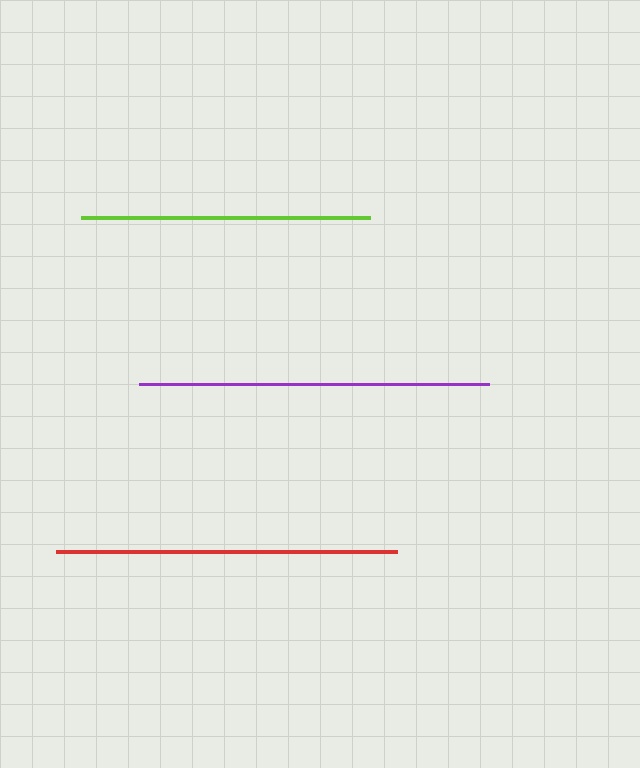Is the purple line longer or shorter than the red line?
The purple line is longer than the red line.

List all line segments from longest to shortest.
From longest to shortest: purple, red, lime.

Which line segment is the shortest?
The lime line is the shortest at approximately 289 pixels.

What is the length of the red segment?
The red segment is approximately 341 pixels long.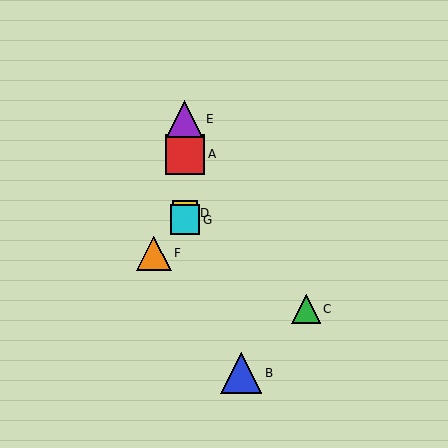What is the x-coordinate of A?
Object A is at x≈185.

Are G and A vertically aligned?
Yes, both are at x≈185.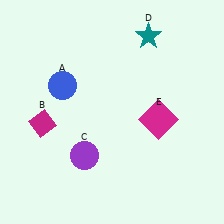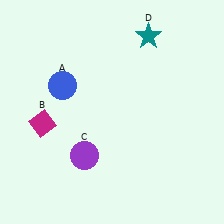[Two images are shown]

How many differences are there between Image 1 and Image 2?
There is 1 difference between the two images.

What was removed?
The magenta square (E) was removed in Image 2.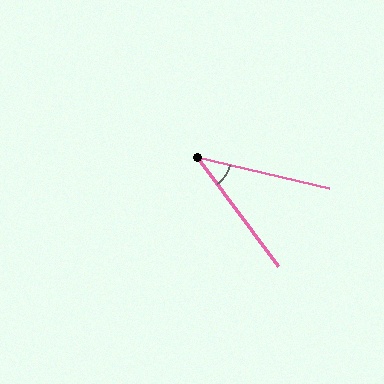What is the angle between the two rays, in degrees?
Approximately 40 degrees.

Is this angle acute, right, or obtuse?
It is acute.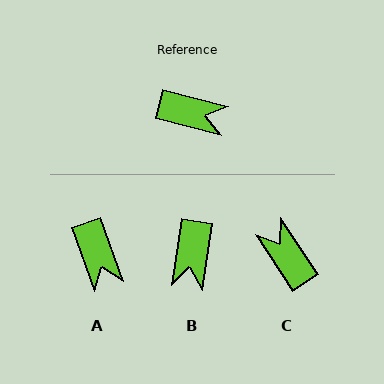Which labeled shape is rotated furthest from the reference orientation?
C, about 138 degrees away.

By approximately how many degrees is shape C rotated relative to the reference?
Approximately 138 degrees counter-clockwise.